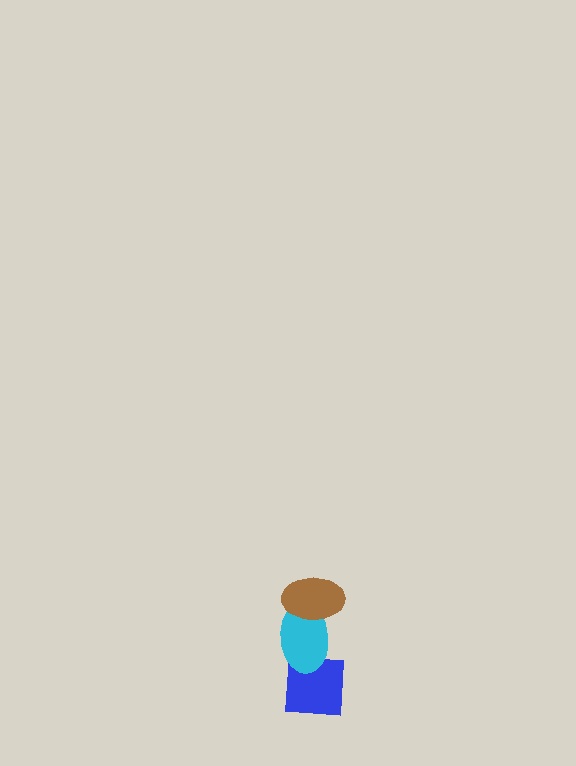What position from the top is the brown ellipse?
The brown ellipse is 1st from the top.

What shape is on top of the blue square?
The cyan ellipse is on top of the blue square.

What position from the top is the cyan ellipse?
The cyan ellipse is 2nd from the top.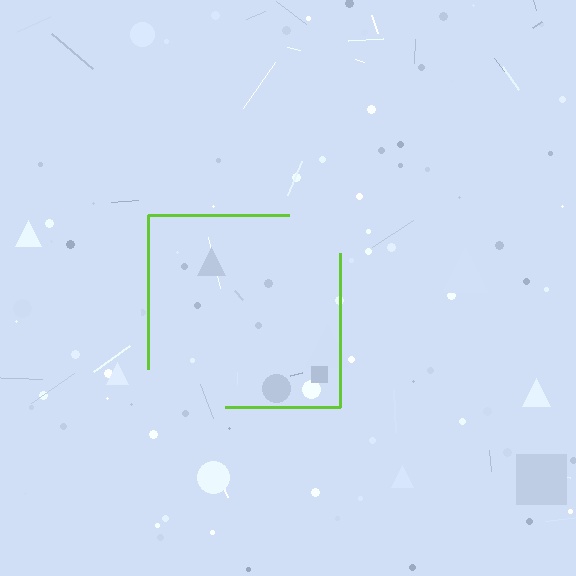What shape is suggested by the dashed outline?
The dashed outline suggests a square.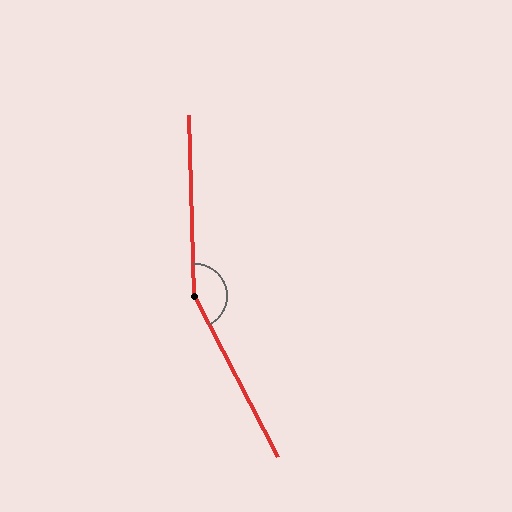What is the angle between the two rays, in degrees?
Approximately 154 degrees.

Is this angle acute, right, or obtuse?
It is obtuse.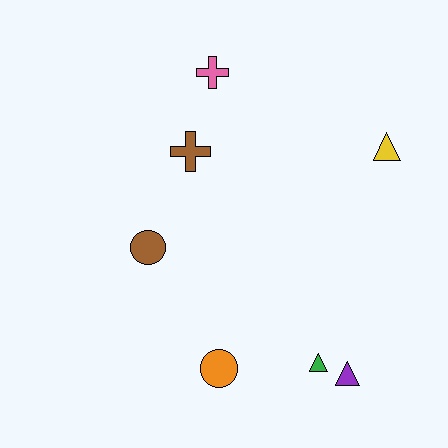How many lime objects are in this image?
There are no lime objects.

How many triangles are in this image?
There are 3 triangles.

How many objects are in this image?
There are 7 objects.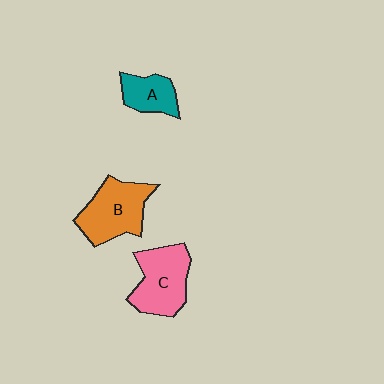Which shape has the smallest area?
Shape A (teal).